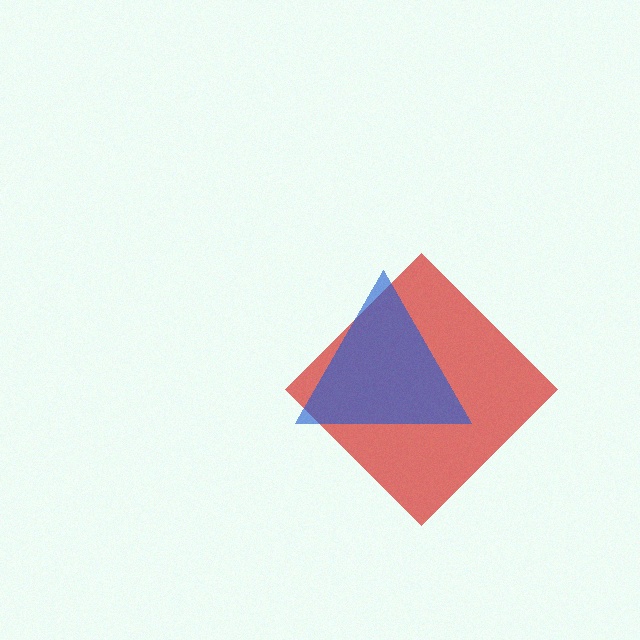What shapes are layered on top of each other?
The layered shapes are: a red diamond, a blue triangle.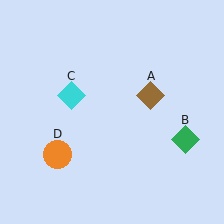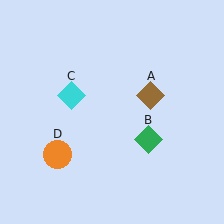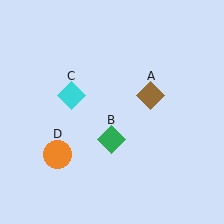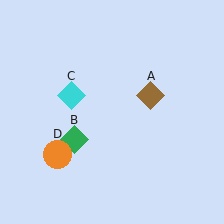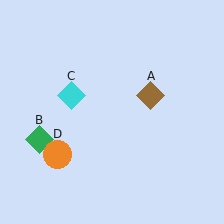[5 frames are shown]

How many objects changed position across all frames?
1 object changed position: green diamond (object B).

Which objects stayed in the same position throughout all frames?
Brown diamond (object A) and cyan diamond (object C) and orange circle (object D) remained stationary.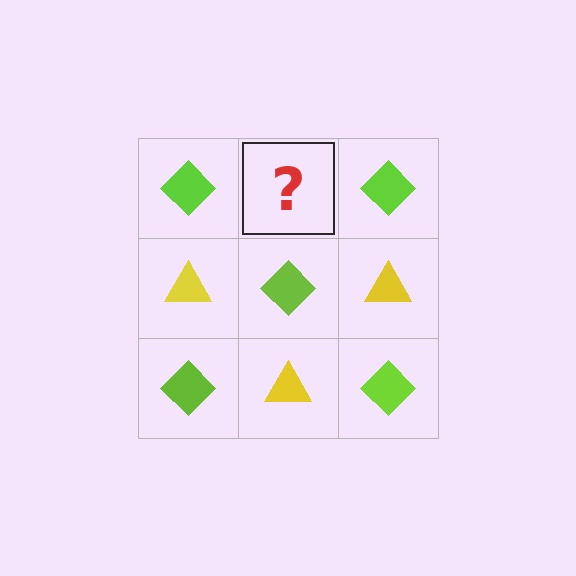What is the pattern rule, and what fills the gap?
The rule is that it alternates lime diamond and yellow triangle in a checkerboard pattern. The gap should be filled with a yellow triangle.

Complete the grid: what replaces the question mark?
The question mark should be replaced with a yellow triangle.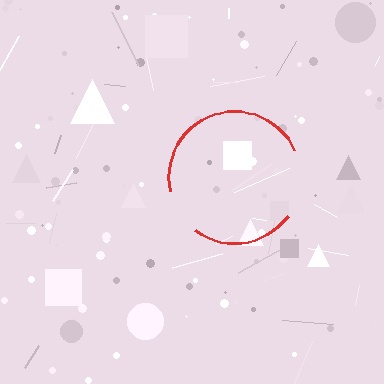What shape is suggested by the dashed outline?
The dashed outline suggests a circle.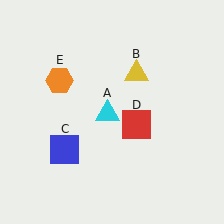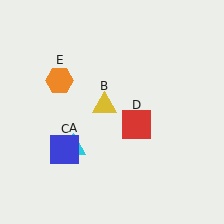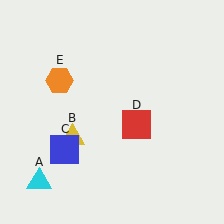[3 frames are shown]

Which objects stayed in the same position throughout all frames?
Blue square (object C) and red square (object D) and orange hexagon (object E) remained stationary.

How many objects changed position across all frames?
2 objects changed position: cyan triangle (object A), yellow triangle (object B).